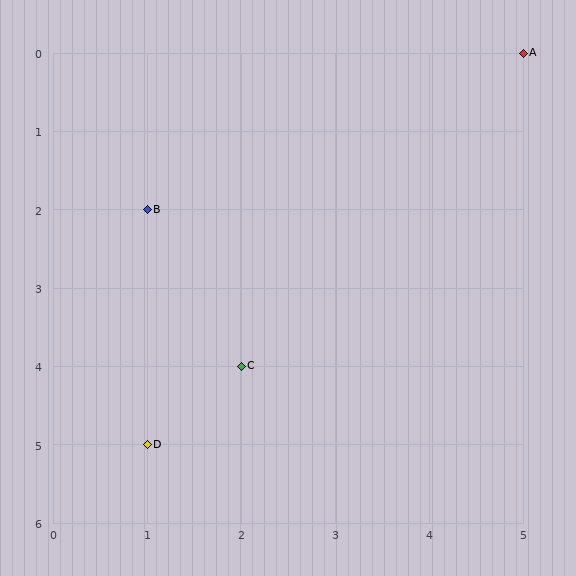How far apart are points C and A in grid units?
Points C and A are 3 columns and 4 rows apart (about 5.0 grid units diagonally).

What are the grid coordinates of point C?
Point C is at grid coordinates (2, 4).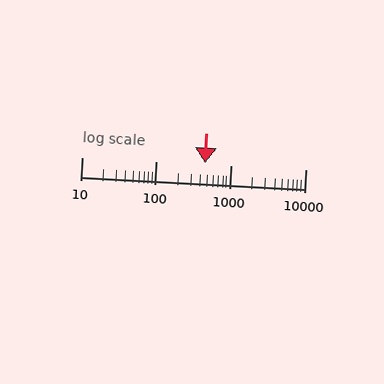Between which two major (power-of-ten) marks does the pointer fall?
The pointer is between 100 and 1000.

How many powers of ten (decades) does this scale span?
The scale spans 3 decades, from 10 to 10000.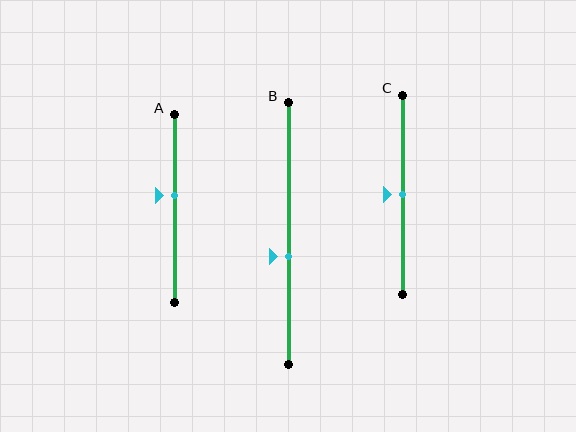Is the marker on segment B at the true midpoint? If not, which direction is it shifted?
No, the marker on segment B is shifted downward by about 9% of the segment length.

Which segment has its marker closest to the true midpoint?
Segment C has its marker closest to the true midpoint.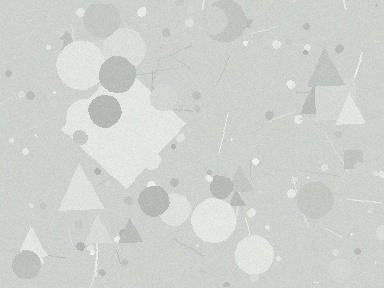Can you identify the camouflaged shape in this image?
The camouflaged shape is a diamond.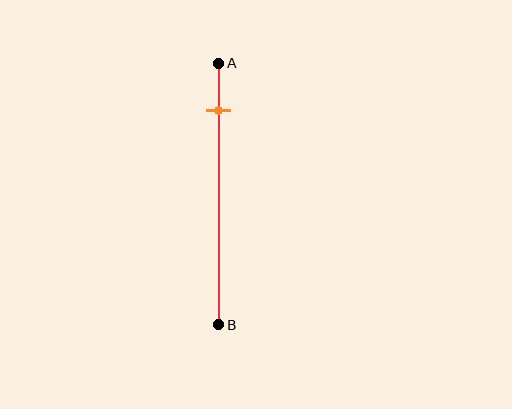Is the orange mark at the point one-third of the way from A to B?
No, the mark is at about 20% from A, not at the 33% one-third point.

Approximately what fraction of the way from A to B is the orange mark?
The orange mark is approximately 20% of the way from A to B.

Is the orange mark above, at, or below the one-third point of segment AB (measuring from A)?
The orange mark is above the one-third point of segment AB.